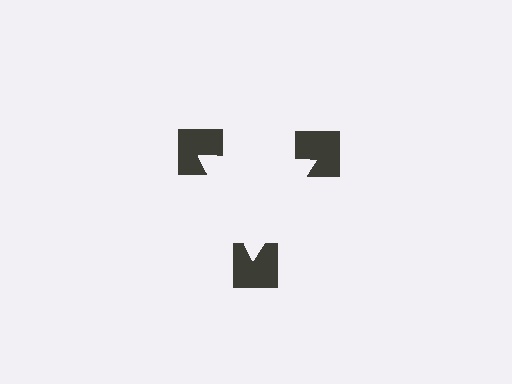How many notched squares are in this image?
There are 3 — one at each vertex of the illusory triangle.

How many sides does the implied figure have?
3 sides.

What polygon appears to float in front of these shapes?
An illusory triangle — its edges are inferred from the aligned wedge cuts in the notched squares, not physically drawn.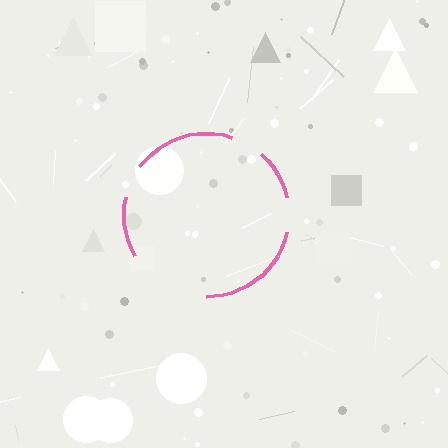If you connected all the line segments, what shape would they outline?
They would outline a circle.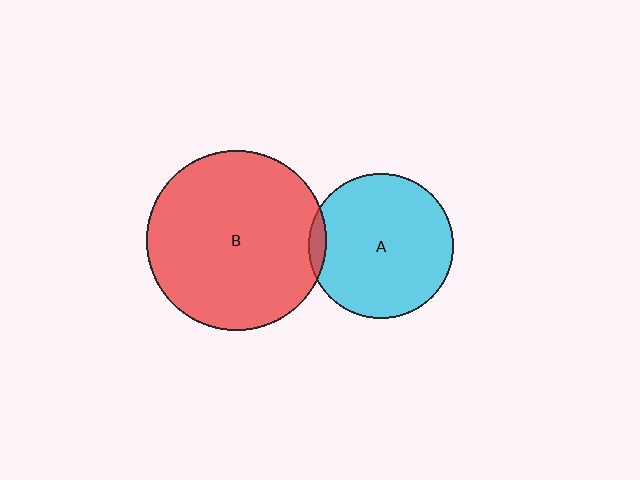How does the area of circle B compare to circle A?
Approximately 1.5 times.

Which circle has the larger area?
Circle B (red).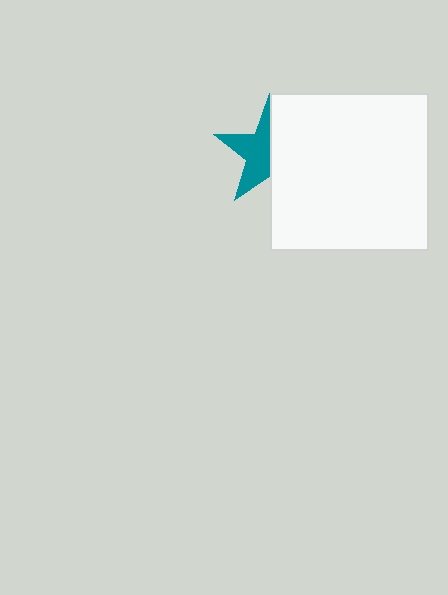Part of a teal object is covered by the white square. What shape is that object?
It is a star.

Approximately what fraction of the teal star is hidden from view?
Roughly 50% of the teal star is hidden behind the white square.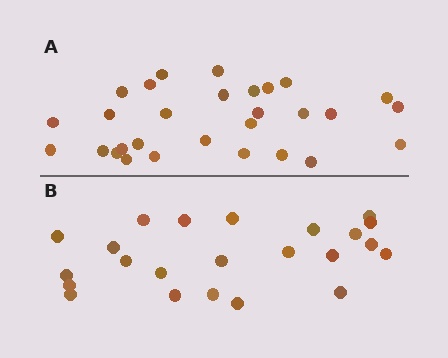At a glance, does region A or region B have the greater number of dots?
Region A (the top region) has more dots.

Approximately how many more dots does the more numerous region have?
Region A has about 6 more dots than region B.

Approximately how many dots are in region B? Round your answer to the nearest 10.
About 20 dots. (The exact count is 23, which rounds to 20.)